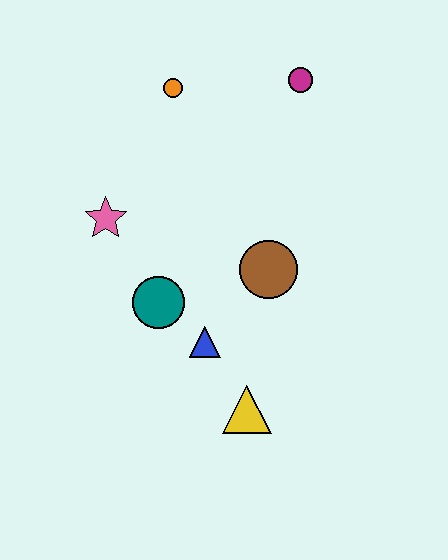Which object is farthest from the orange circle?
The yellow triangle is farthest from the orange circle.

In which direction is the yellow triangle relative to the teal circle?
The yellow triangle is below the teal circle.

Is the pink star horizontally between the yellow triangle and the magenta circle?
No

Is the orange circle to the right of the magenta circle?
No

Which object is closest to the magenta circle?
The orange circle is closest to the magenta circle.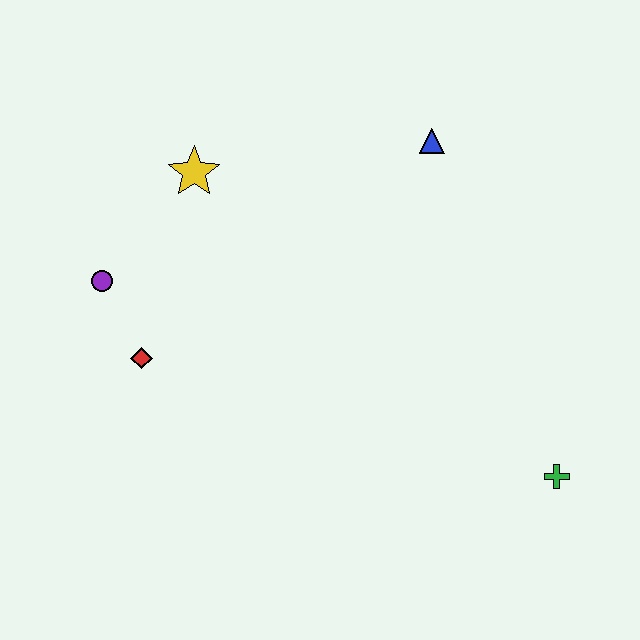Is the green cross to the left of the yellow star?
No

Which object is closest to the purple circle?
The red diamond is closest to the purple circle.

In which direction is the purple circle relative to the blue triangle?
The purple circle is to the left of the blue triangle.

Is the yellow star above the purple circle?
Yes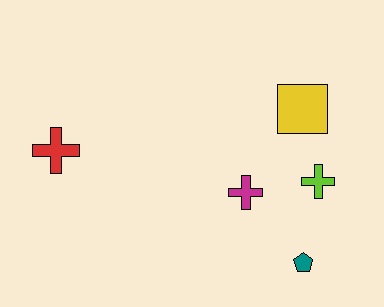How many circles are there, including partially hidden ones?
There are no circles.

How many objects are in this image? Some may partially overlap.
There are 5 objects.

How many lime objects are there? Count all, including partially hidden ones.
There is 1 lime object.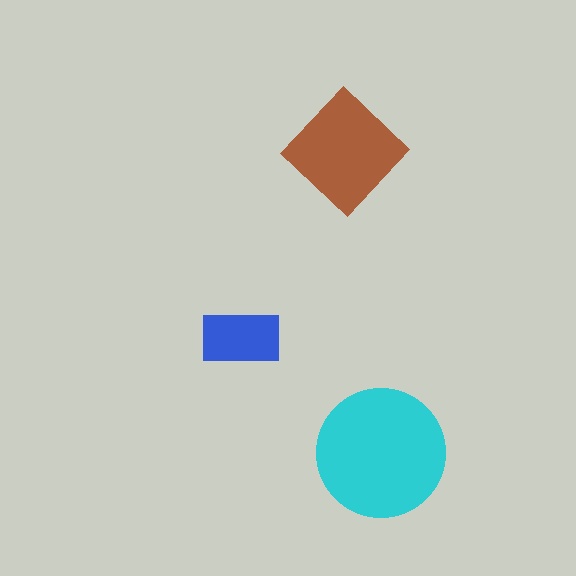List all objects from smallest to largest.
The blue rectangle, the brown diamond, the cyan circle.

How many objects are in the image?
There are 3 objects in the image.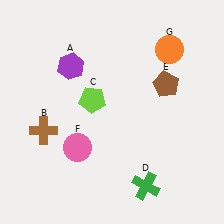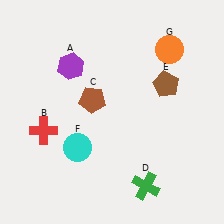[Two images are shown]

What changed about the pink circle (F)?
In Image 1, F is pink. In Image 2, it changed to cyan.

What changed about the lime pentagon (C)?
In Image 1, C is lime. In Image 2, it changed to brown.